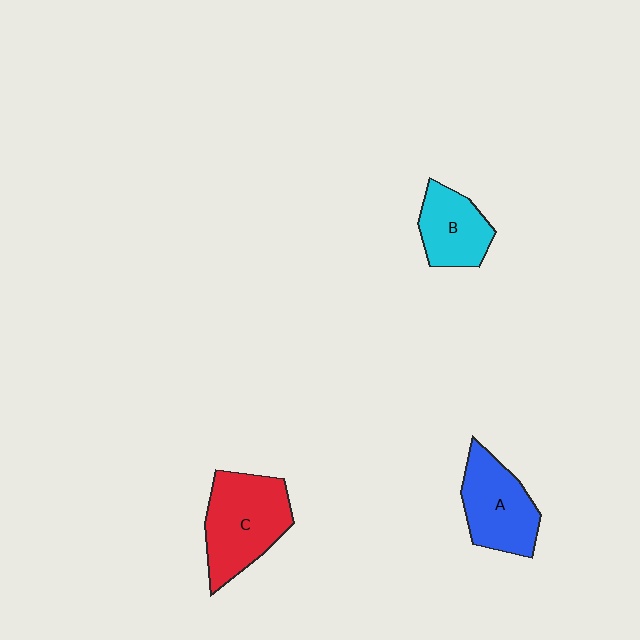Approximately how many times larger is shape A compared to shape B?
Approximately 1.3 times.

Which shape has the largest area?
Shape C (red).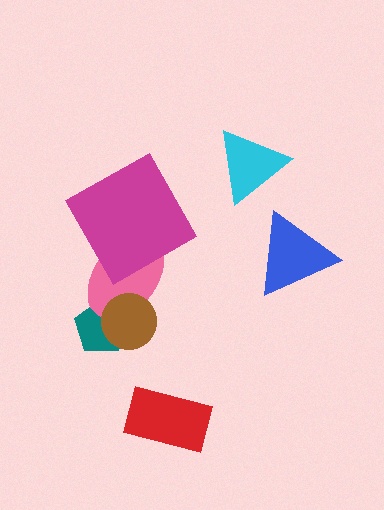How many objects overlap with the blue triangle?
0 objects overlap with the blue triangle.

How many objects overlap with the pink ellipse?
3 objects overlap with the pink ellipse.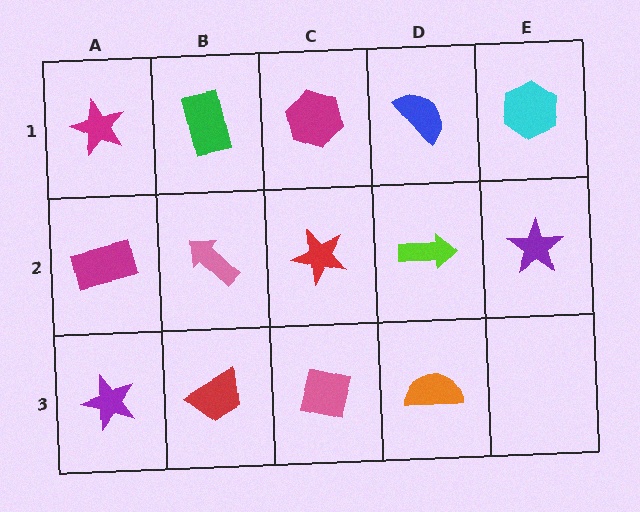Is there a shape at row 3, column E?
No, that cell is empty.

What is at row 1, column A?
A magenta star.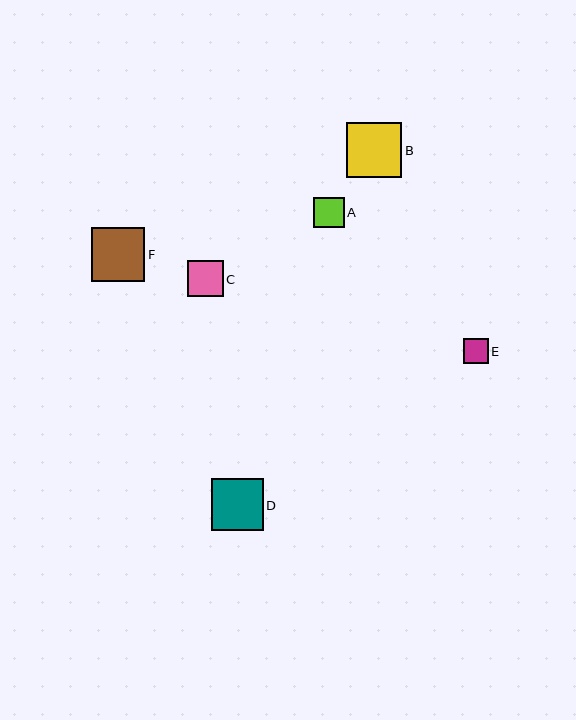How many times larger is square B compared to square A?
Square B is approximately 1.8 times the size of square A.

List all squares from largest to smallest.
From largest to smallest: B, F, D, C, A, E.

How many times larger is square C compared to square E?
Square C is approximately 1.4 times the size of square E.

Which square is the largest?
Square B is the largest with a size of approximately 55 pixels.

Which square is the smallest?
Square E is the smallest with a size of approximately 25 pixels.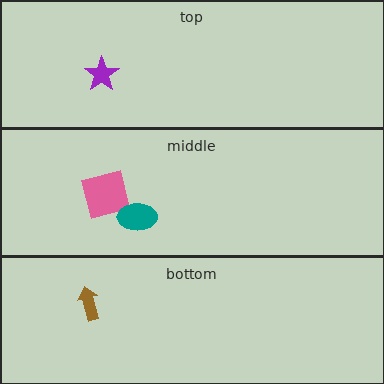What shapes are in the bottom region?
The brown arrow.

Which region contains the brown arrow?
The bottom region.